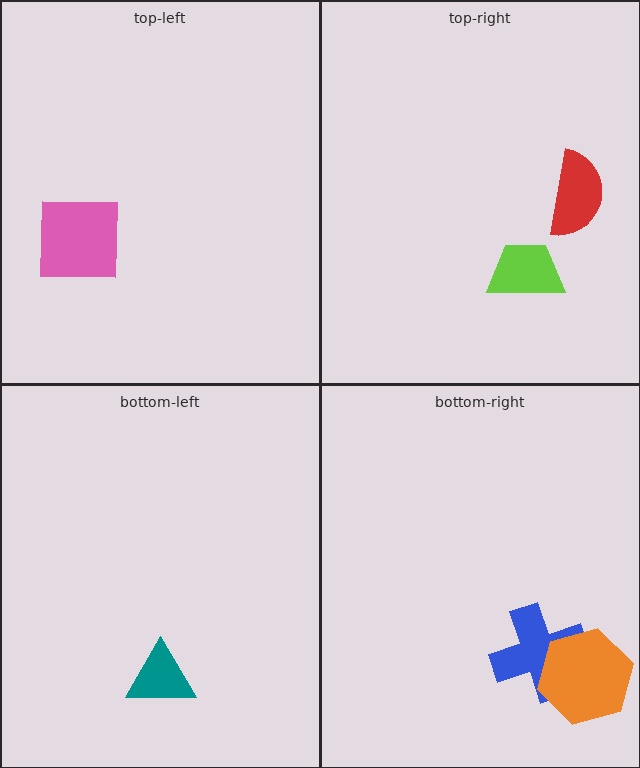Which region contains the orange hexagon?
The bottom-right region.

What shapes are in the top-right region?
The lime trapezoid, the red semicircle.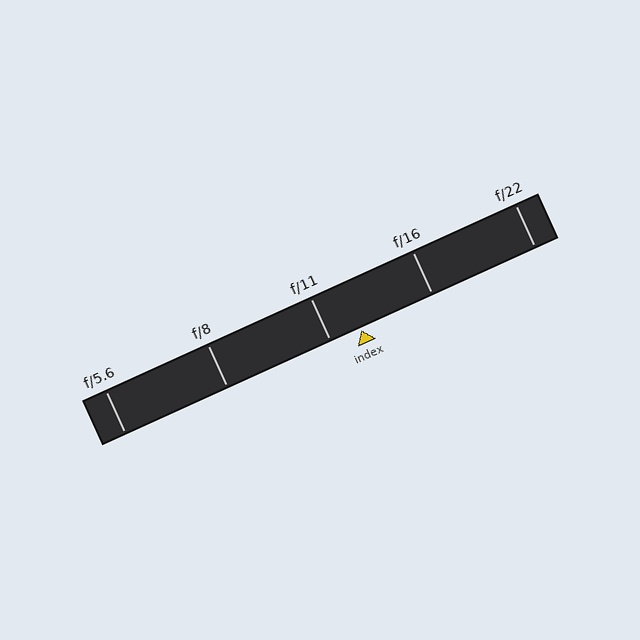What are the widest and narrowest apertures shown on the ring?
The widest aperture shown is f/5.6 and the narrowest is f/22.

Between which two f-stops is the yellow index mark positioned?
The index mark is between f/11 and f/16.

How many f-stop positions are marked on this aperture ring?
There are 5 f-stop positions marked.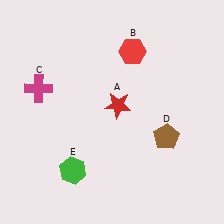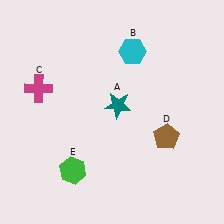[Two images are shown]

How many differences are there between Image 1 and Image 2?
There are 2 differences between the two images.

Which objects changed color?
A changed from red to teal. B changed from red to cyan.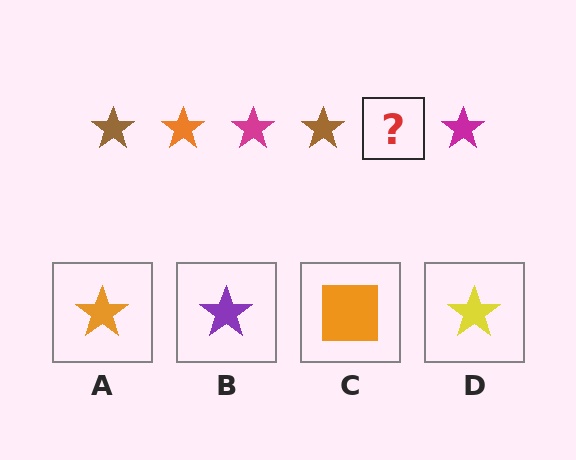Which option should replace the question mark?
Option A.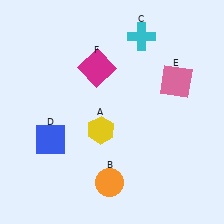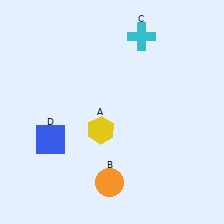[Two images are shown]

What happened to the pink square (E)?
The pink square (E) was removed in Image 2. It was in the top-right area of Image 1.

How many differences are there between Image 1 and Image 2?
There are 2 differences between the two images.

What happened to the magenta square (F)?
The magenta square (F) was removed in Image 2. It was in the top-left area of Image 1.